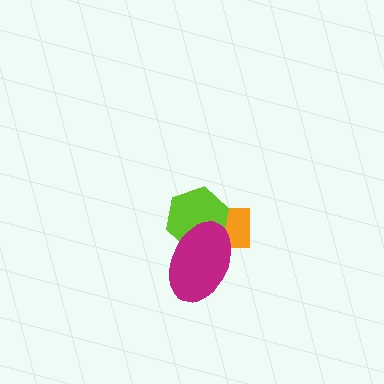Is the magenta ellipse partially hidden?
No, no other shape covers it.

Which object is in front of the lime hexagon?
The magenta ellipse is in front of the lime hexagon.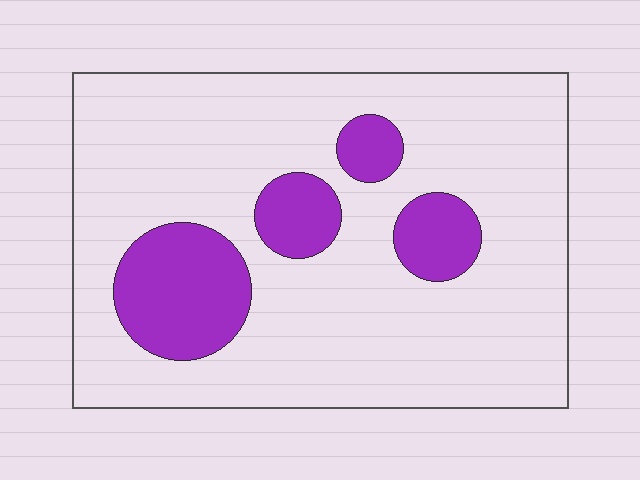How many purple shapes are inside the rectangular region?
4.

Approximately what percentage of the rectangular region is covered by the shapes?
Approximately 20%.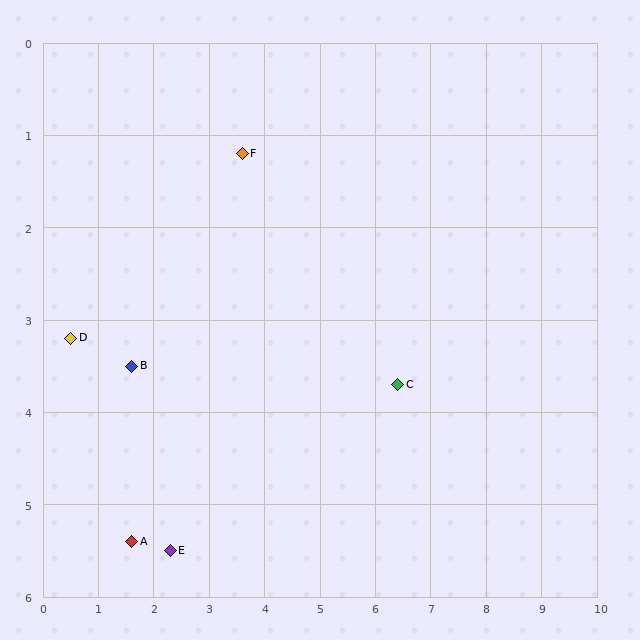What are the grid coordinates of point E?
Point E is at approximately (2.3, 5.5).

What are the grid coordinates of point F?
Point F is at approximately (3.6, 1.2).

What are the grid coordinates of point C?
Point C is at approximately (6.4, 3.7).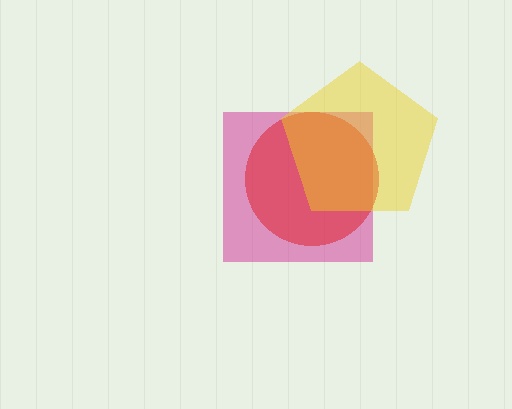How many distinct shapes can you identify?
There are 3 distinct shapes: a magenta square, a red circle, a yellow pentagon.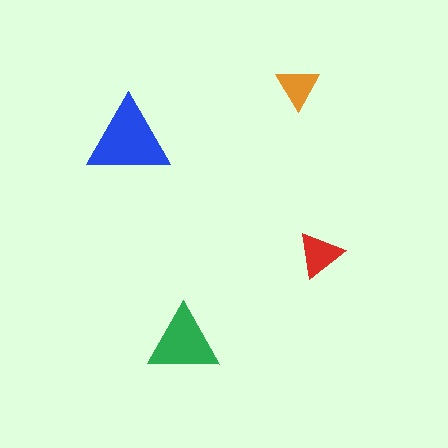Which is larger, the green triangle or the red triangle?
The green one.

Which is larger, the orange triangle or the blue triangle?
The blue one.